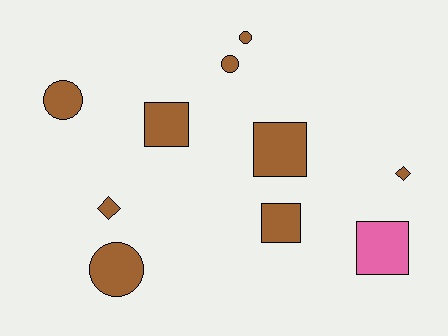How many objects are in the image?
There are 10 objects.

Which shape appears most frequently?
Square, with 4 objects.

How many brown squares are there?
There are 3 brown squares.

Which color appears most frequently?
Brown, with 9 objects.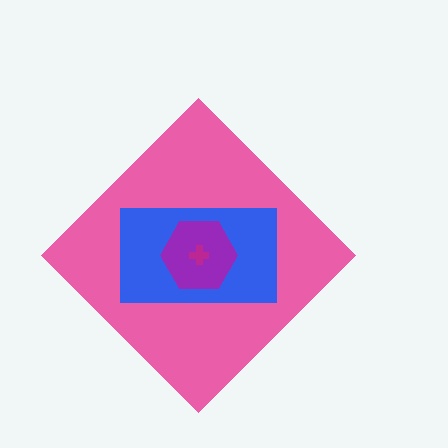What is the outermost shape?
The pink diamond.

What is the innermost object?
The magenta cross.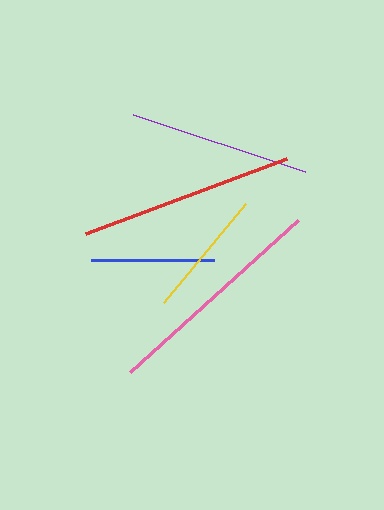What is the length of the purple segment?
The purple segment is approximately 181 pixels long.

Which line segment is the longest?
The pink line is the longest at approximately 227 pixels.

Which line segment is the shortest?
The blue line is the shortest at approximately 123 pixels.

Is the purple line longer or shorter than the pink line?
The pink line is longer than the purple line.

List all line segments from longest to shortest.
From longest to shortest: pink, red, purple, yellow, blue.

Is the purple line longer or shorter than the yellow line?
The purple line is longer than the yellow line.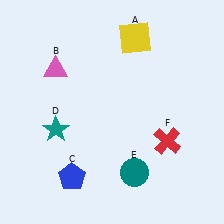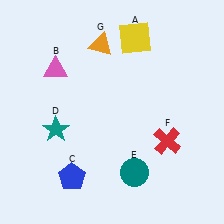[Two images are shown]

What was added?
An orange triangle (G) was added in Image 2.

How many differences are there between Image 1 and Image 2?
There is 1 difference between the two images.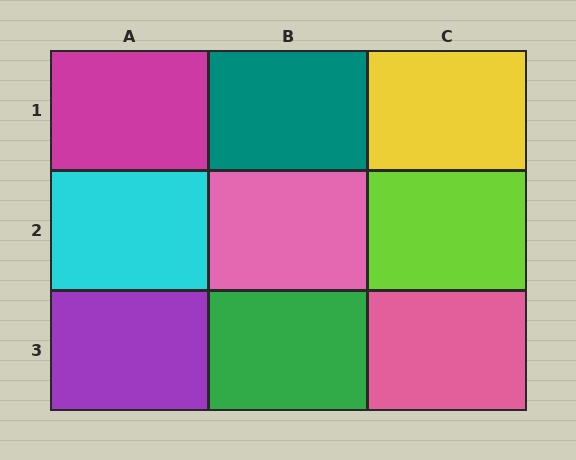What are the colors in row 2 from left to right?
Cyan, pink, lime.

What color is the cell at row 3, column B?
Green.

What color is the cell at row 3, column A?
Purple.